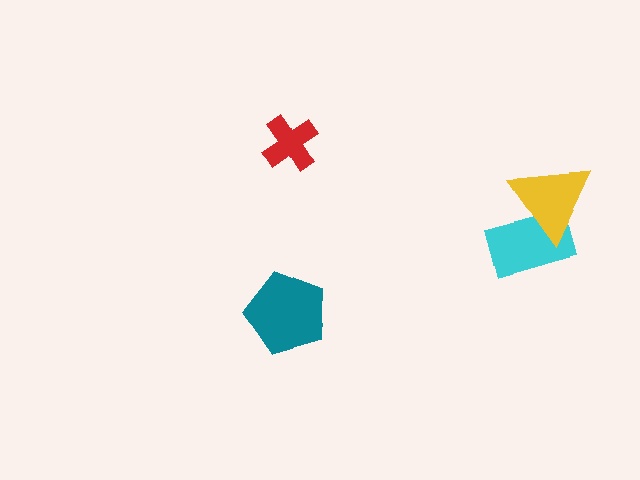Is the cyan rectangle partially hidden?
Yes, it is partially covered by another shape.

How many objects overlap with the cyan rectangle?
1 object overlaps with the cyan rectangle.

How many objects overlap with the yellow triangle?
1 object overlaps with the yellow triangle.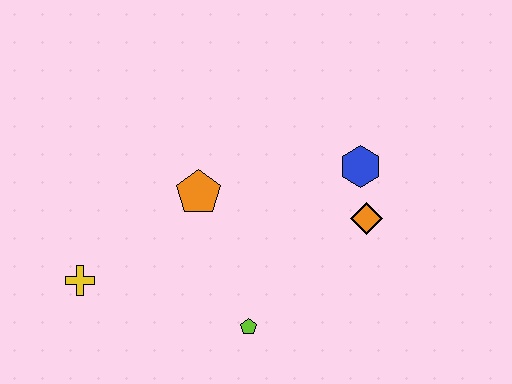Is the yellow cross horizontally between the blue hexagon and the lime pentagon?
No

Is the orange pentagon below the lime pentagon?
No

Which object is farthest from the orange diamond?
The yellow cross is farthest from the orange diamond.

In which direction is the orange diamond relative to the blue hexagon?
The orange diamond is below the blue hexagon.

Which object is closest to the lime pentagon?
The orange pentagon is closest to the lime pentagon.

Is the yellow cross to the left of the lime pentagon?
Yes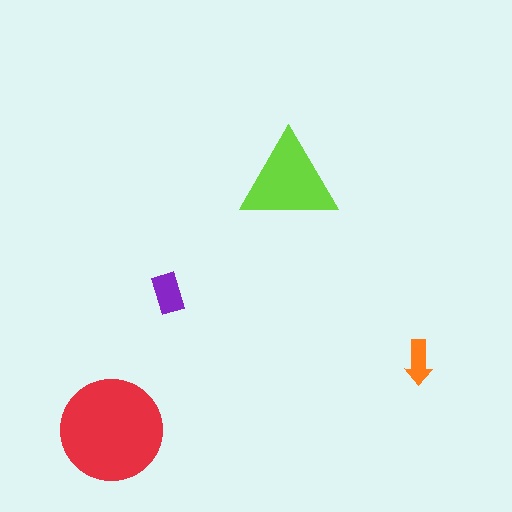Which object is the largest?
The red circle.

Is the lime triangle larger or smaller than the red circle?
Smaller.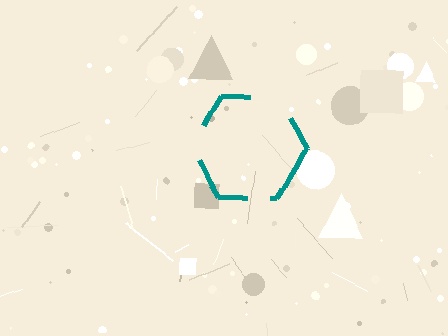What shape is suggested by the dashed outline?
The dashed outline suggests a hexagon.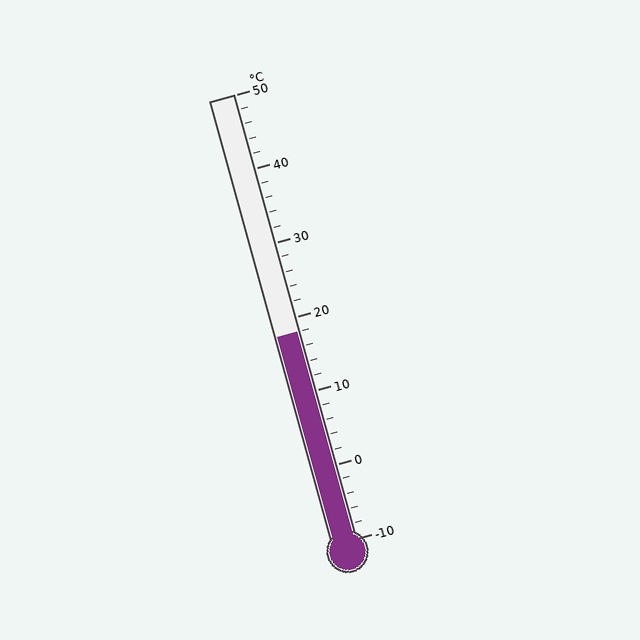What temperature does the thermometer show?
The thermometer shows approximately 18°C.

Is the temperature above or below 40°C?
The temperature is below 40°C.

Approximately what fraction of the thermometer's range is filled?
The thermometer is filled to approximately 45% of its range.